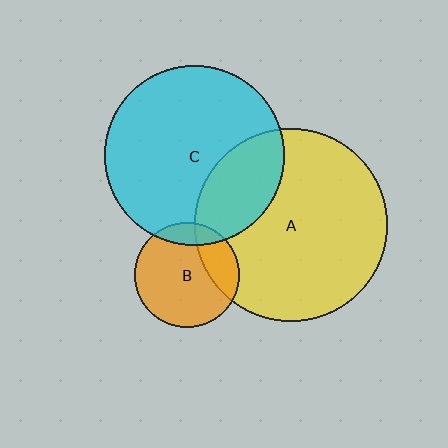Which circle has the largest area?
Circle A (yellow).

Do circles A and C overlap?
Yes.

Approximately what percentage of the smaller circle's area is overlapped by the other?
Approximately 25%.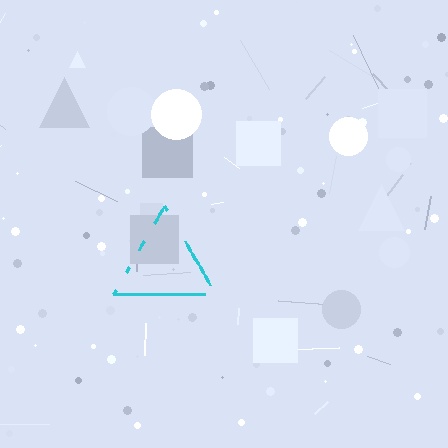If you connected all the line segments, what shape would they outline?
They would outline a triangle.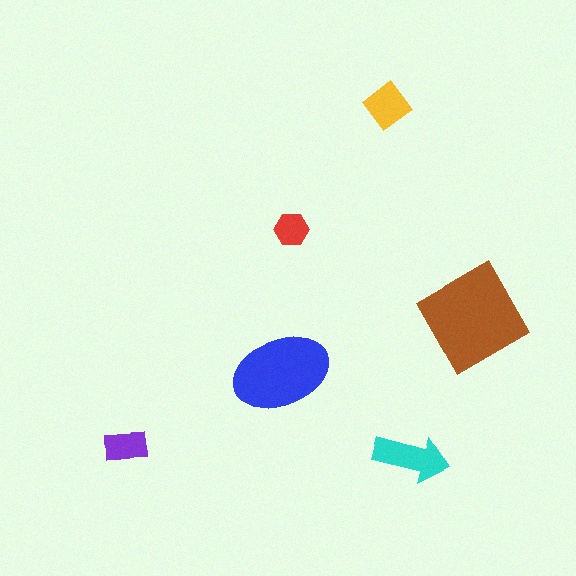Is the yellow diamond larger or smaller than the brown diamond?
Smaller.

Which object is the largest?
The brown diamond.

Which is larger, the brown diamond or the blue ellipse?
The brown diamond.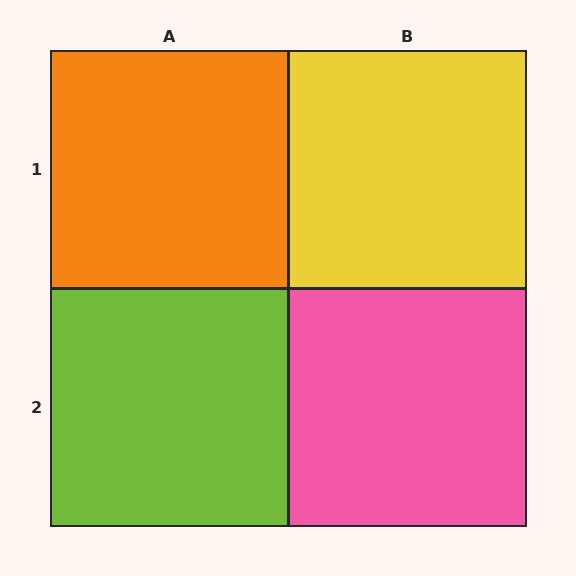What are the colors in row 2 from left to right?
Lime, pink.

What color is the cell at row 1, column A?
Orange.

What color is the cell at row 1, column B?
Yellow.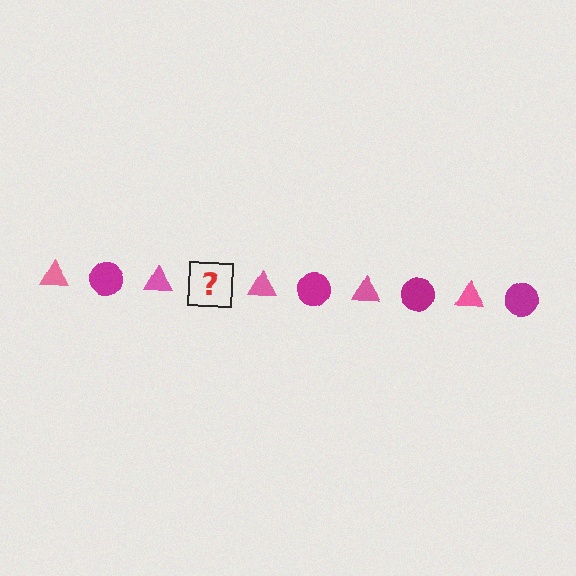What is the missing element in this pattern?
The missing element is a magenta circle.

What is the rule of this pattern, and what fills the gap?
The rule is that the pattern alternates between pink triangle and magenta circle. The gap should be filled with a magenta circle.